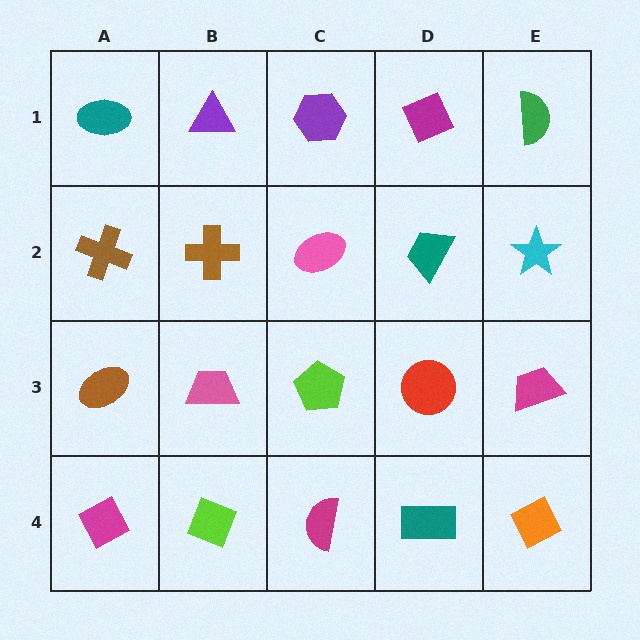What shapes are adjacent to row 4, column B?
A pink trapezoid (row 3, column B), a magenta diamond (row 4, column A), a magenta semicircle (row 4, column C).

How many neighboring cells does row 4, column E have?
2.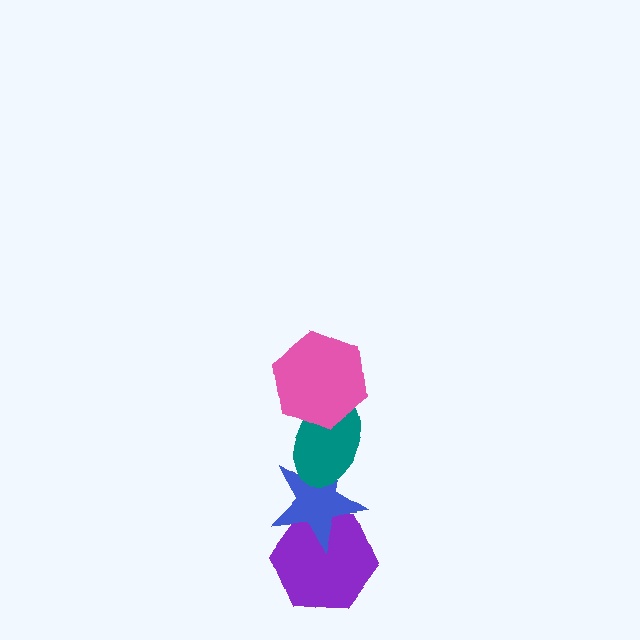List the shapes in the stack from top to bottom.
From top to bottom: the pink hexagon, the teal ellipse, the blue star, the purple hexagon.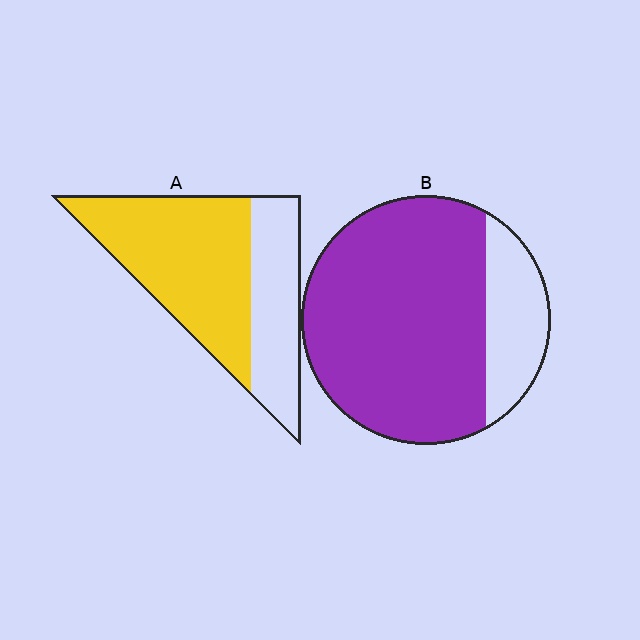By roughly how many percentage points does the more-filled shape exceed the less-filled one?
By roughly 15 percentage points (B over A).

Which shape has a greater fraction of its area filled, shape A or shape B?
Shape B.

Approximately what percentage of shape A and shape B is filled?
A is approximately 65% and B is approximately 80%.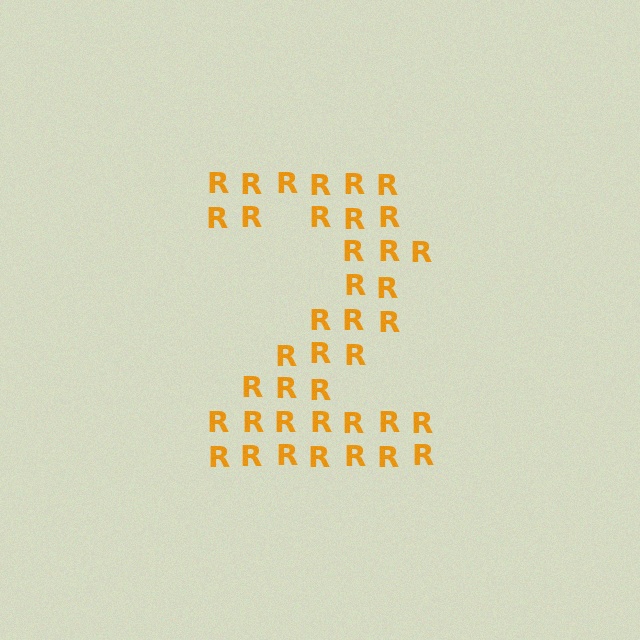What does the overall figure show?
The overall figure shows the digit 2.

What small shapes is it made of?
It is made of small letter R's.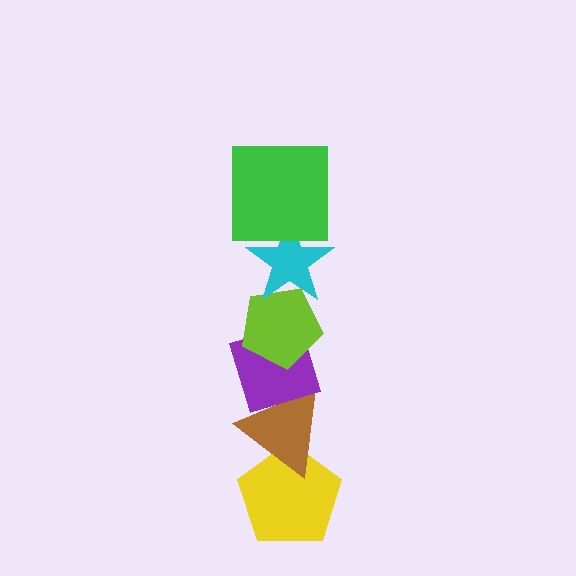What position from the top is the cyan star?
The cyan star is 2nd from the top.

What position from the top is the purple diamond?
The purple diamond is 4th from the top.